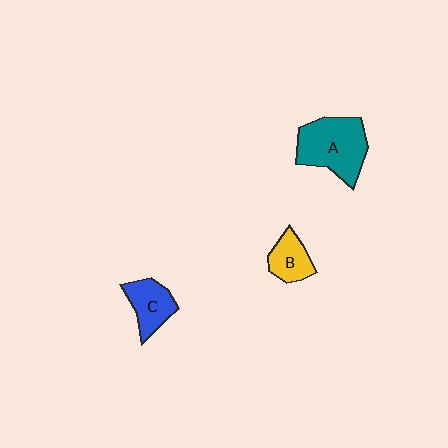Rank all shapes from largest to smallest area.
From largest to smallest: A (teal), C (blue), B (yellow).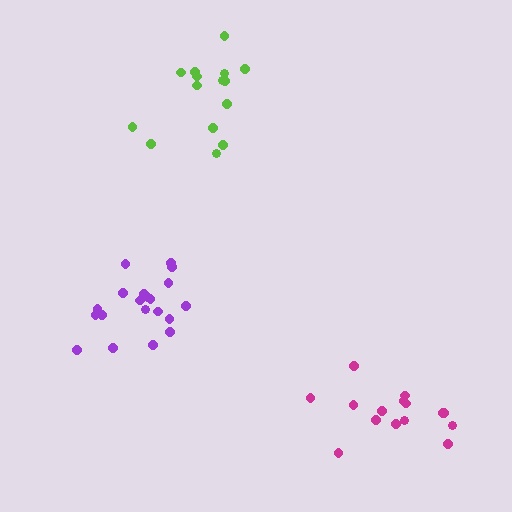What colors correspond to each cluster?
The clusters are colored: lime, purple, magenta.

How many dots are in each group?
Group 1: 15 dots, Group 2: 20 dots, Group 3: 15 dots (50 total).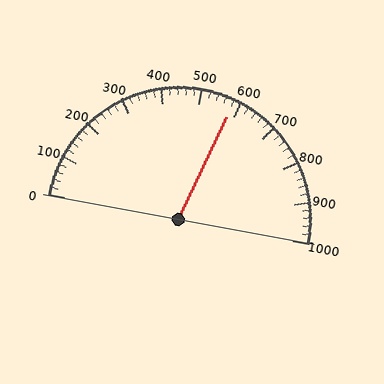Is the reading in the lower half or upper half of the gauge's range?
The reading is in the upper half of the range (0 to 1000).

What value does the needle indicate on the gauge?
The needle indicates approximately 580.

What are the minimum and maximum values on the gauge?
The gauge ranges from 0 to 1000.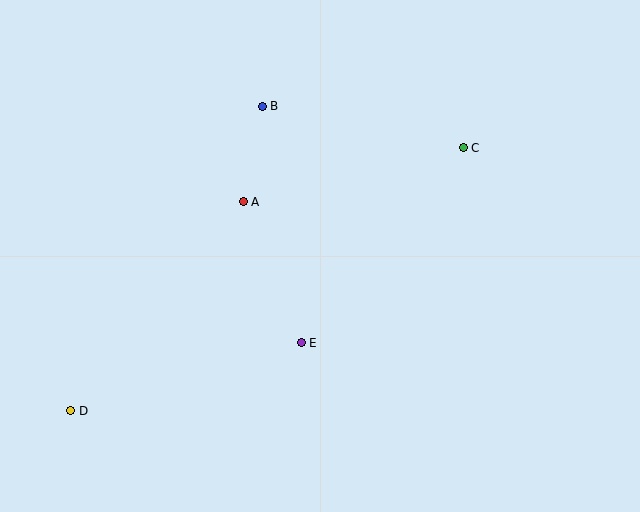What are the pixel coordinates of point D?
Point D is at (71, 411).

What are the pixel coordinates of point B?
Point B is at (262, 106).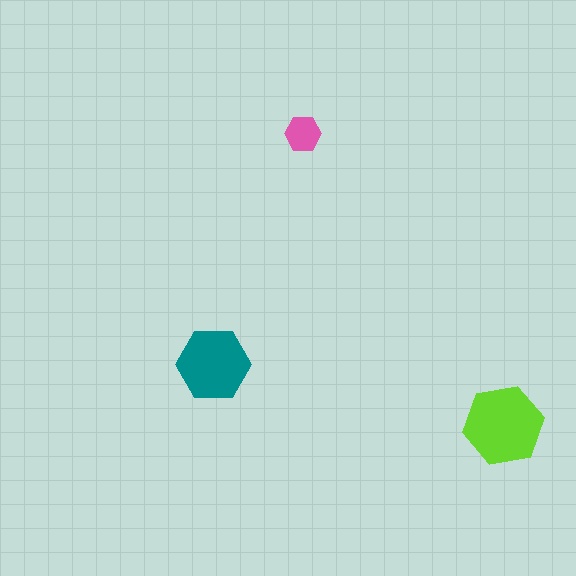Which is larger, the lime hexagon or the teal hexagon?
The lime one.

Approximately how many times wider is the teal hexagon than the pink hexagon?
About 2 times wider.